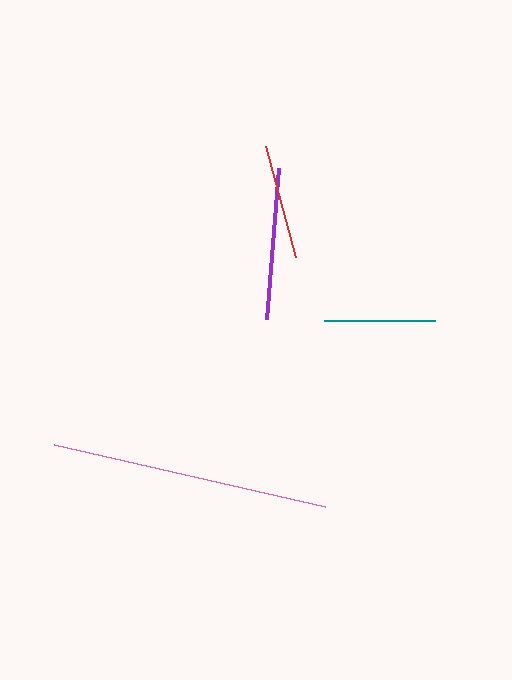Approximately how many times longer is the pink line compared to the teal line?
The pink line is approximately 2.5 times the length of the teal line.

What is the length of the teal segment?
The teal segment is approximately 111 pixels long.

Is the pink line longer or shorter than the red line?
The pink line is longer than the red line.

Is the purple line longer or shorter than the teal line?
The purple line is longer than the teal line.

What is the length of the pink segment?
The pink segment is approximately 278 pixels long.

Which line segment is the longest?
The pink line is the longest at approximately 278 pixels.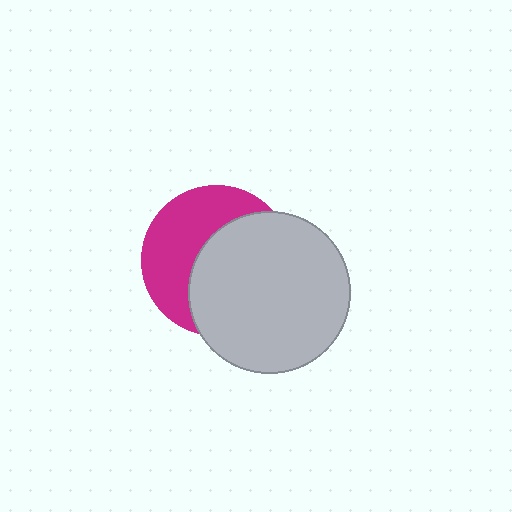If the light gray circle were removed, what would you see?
You would see the complete magenta circle.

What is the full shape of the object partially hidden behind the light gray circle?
The partially hidden object is a magenta circle.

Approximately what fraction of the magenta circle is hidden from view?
Roughly 55% of the magenta circle is hidden behind the light gray circle.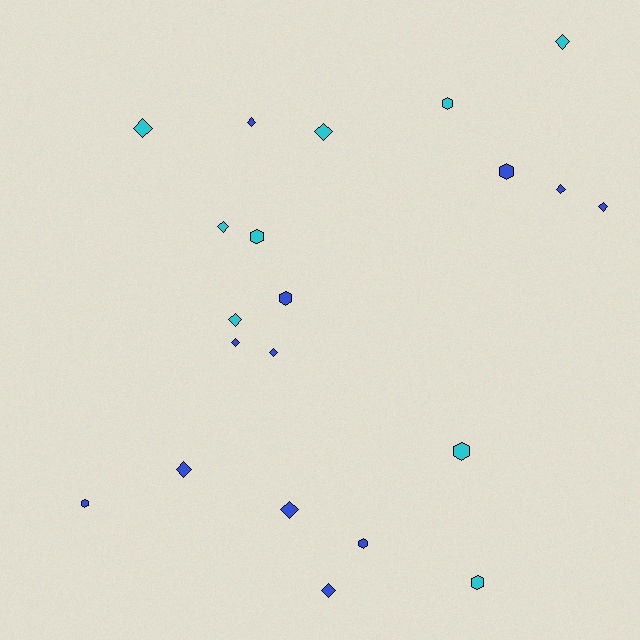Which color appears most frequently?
Blue, with 12 objects.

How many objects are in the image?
There are 21 objects.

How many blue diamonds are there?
There are 8 blue diamonds.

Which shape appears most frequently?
Diamond, with 13 objects.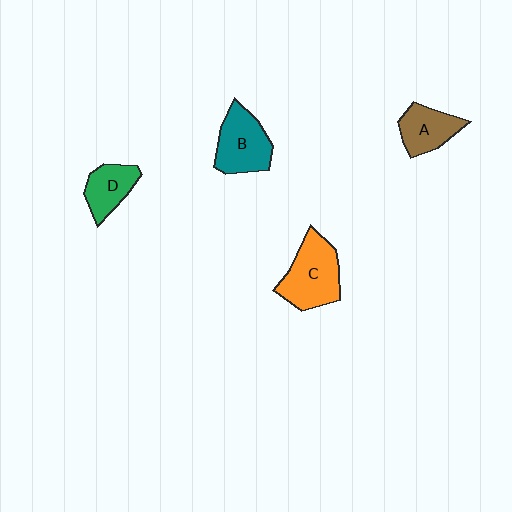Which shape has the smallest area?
Shape D (green).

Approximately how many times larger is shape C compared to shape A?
Approximately 1.5 times.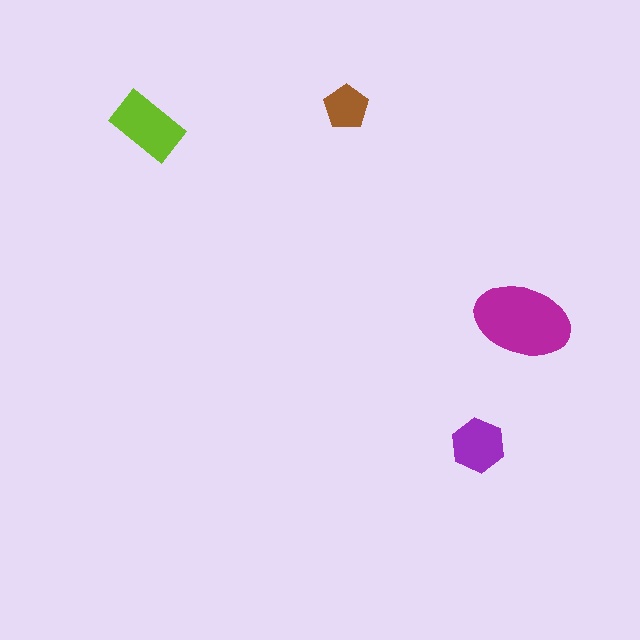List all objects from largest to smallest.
The magenta ellipse, the lime rectangle, the purple hexagon, the brown pentagon.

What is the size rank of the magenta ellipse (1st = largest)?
1st.